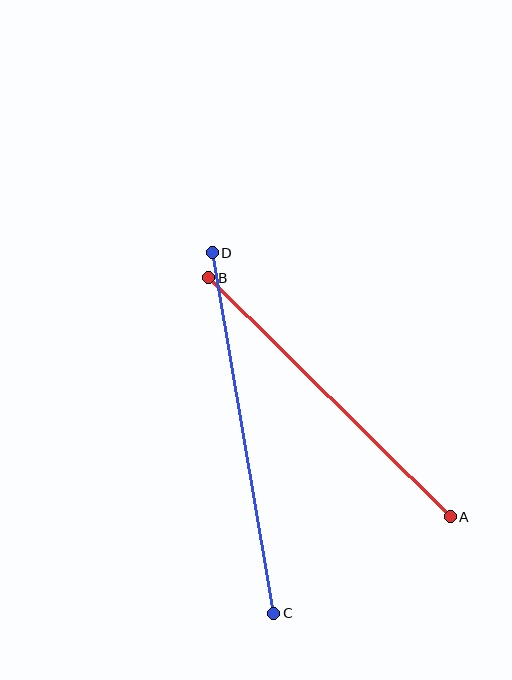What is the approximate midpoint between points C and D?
The midpoint is at approximately (243, 433) pixels.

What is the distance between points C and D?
The distance is approximately 366 pixels.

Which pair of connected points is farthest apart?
Points C and D are farthest apart.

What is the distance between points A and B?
The distance is approximately 340 pixels.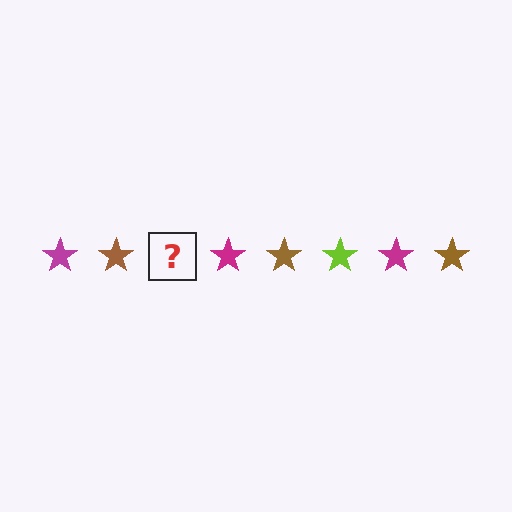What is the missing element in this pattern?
The missing element is a lime star.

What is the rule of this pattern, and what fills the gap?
The rule is that the pattern cycles through magenta, brown, lime stars. The gap should be filled with a lime star.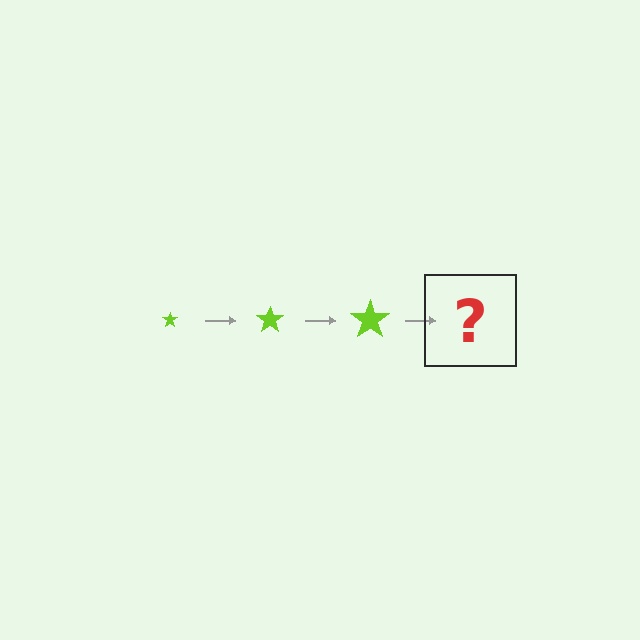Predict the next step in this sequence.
The next step is a lime star, larger than the previous one.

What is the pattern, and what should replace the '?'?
The pattern is that the star gets progressively larger each step. The '?' should be a lime star, larger than the previous one.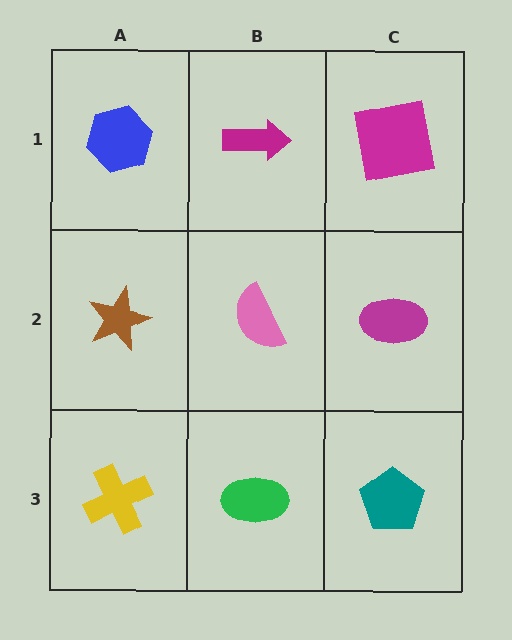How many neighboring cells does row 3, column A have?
2.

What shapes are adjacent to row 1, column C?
A magenta ellipse (row 2, column C), a magenta arrow (row 1, column B).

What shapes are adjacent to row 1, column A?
A brown star (row 2, column A), a magenta arrow (row 1, column B).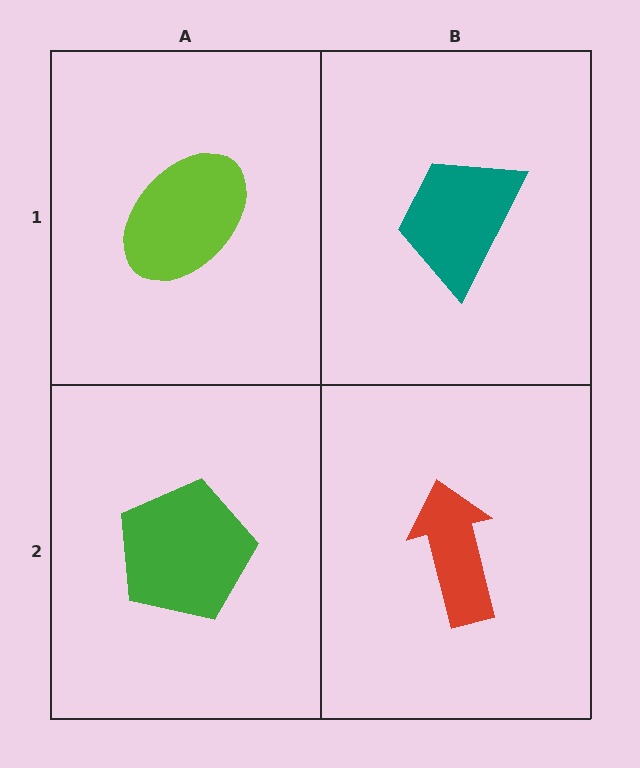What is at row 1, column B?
A teal trapezoid.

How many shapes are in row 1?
2 shapes.